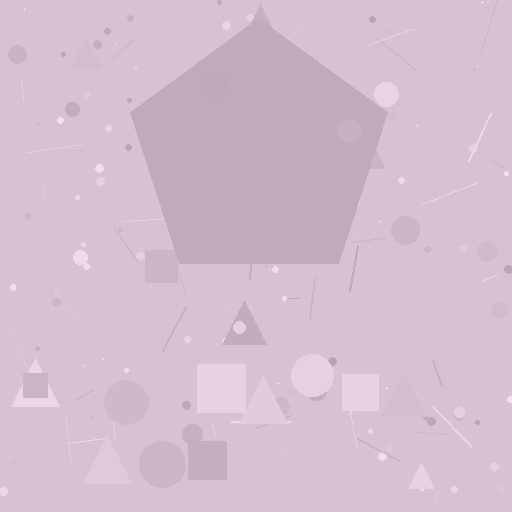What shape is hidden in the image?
A pentagon is hidden in the image.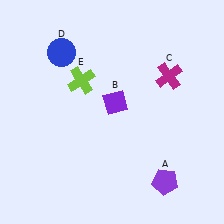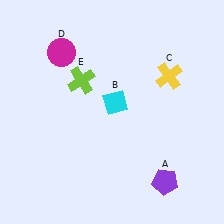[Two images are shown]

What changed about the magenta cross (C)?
In Image 1, C is magenta. In Image 2, it changed to yellow.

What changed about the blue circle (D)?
In Image 1, D is blue. In Image 2, it changed to magenta.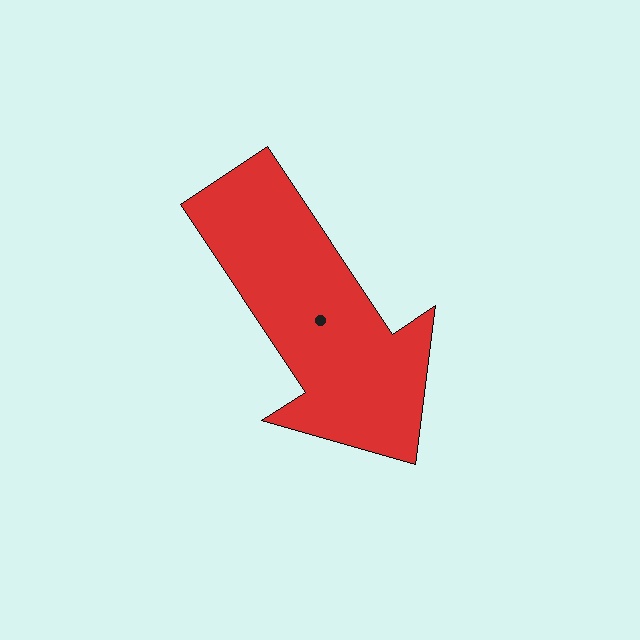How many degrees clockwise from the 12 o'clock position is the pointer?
Approximately 146 degrees.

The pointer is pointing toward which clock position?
Roughly 5 o'clock.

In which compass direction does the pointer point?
Southeast.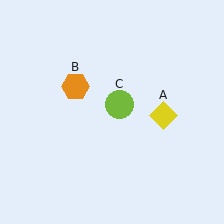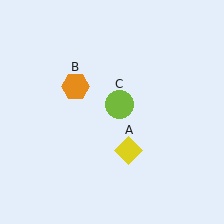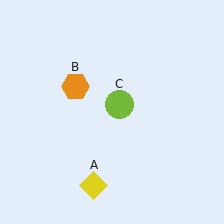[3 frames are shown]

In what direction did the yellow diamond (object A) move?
The yellow diamond (object A) moved down and to the left.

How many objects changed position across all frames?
1 object changed position: yellow diamond (object A).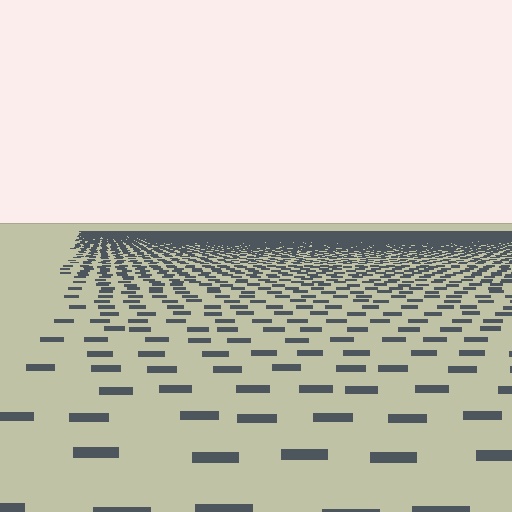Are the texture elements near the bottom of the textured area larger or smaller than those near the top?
Larger. Near the bottom, elements are closer to the viewer and appear at a bigger on-screen size.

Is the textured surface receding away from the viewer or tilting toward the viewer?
The surface is receding away from the viewer. Texture elements get smaller and denser toward the top.